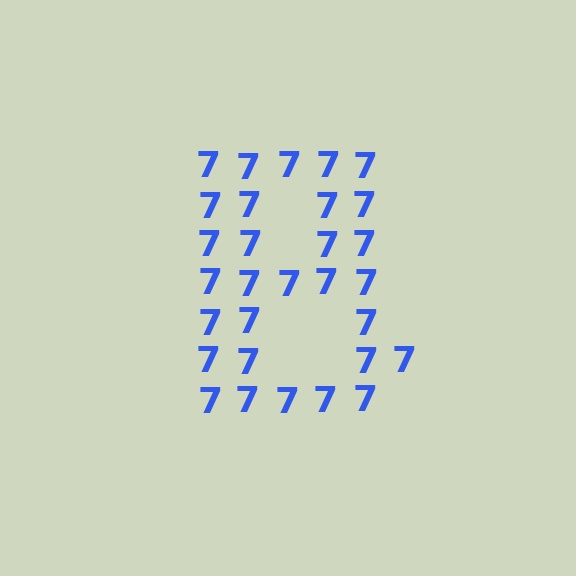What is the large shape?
The large shape is the letter B.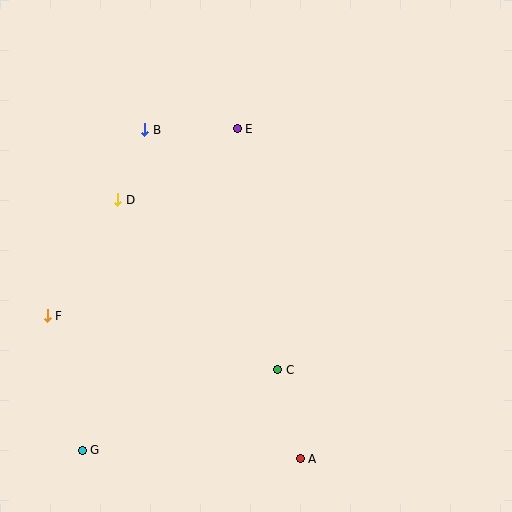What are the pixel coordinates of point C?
Point C is at (278, 370).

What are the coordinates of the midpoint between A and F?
The midpoint between A and F is at (174, 387).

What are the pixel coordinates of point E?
Point E is at (237, 129).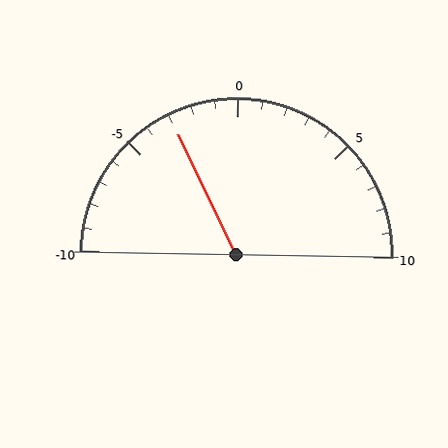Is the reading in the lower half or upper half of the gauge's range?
The reading is in the lower half of the range (-10 to 10).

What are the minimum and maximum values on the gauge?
The gauge ranges from -10 to 10.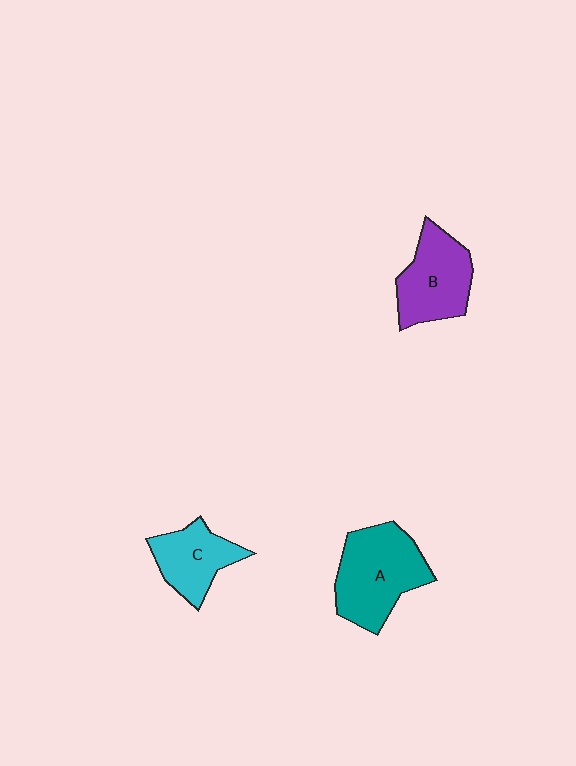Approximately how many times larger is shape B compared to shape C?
Approximately 1.2 times.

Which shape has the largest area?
Shape A (teal).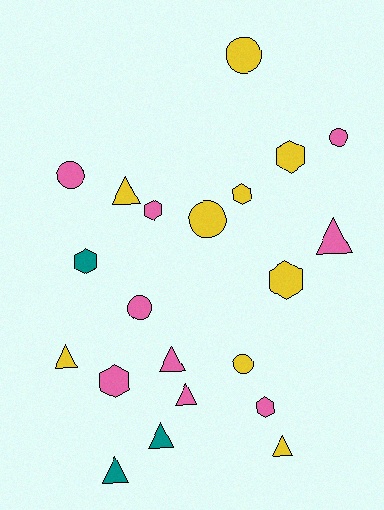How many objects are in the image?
There are 21 objects.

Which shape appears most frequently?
Triangle, with 8 objects.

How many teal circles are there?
There are no teal circles.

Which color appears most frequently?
Pink, with 9 objects.